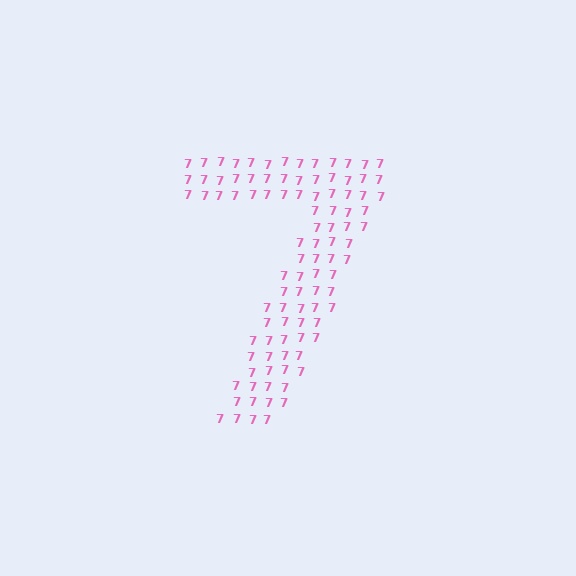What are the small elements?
The small elements are digit 7's.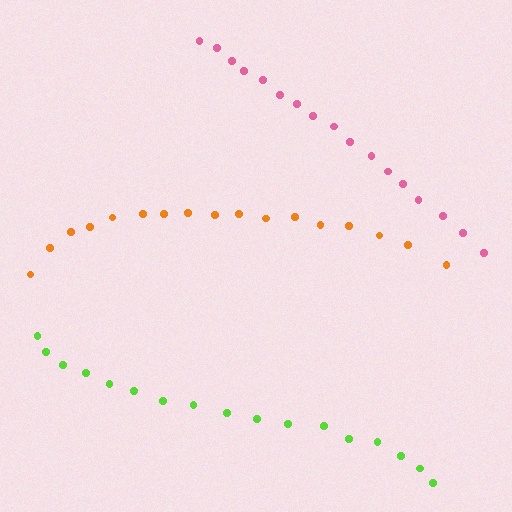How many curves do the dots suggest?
There are 3 distinct paths.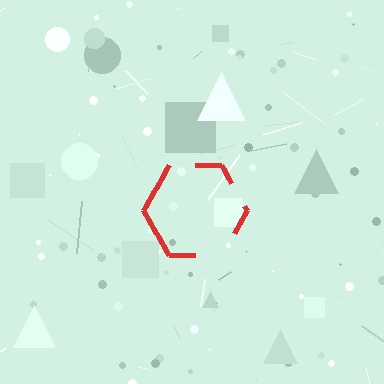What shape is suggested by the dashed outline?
The dashed outline suggests a hexagon.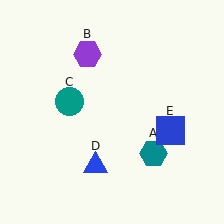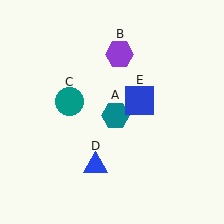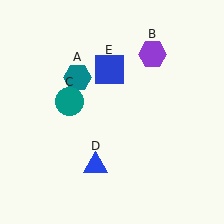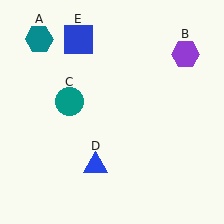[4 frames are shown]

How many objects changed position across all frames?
3 objects changed position: teal hexagon (object A), purple hexagon (object B), blue square (object E).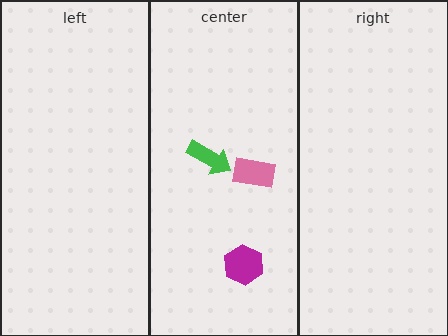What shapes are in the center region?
The magenta hexagon, the green arrow, the pink rectangle.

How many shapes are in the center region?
3.